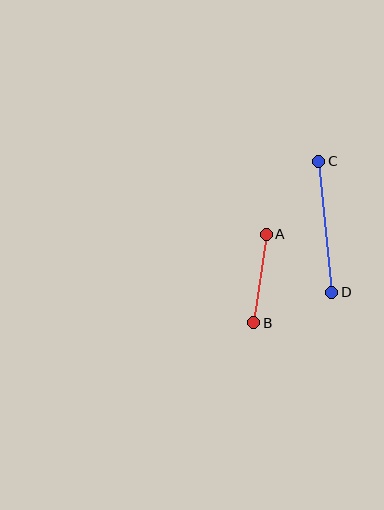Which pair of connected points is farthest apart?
Points C and D are farthest apart.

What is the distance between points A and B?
The distance is approximately 89 pixels.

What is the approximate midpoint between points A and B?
The midpoint is at approximately (260, 278) pixels.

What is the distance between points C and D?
The distance is approximately 132 pixels.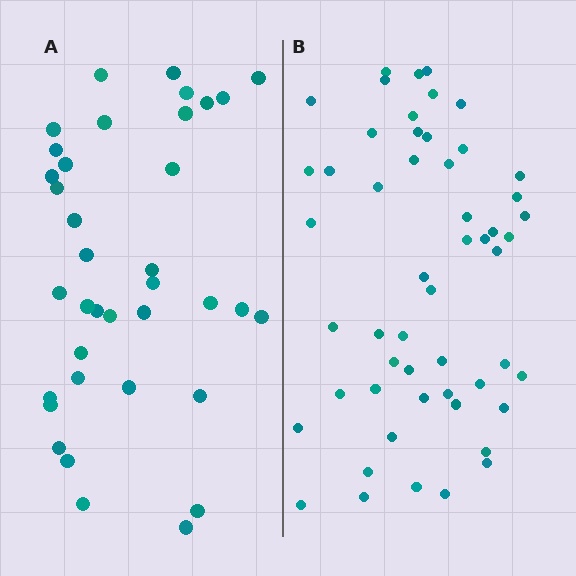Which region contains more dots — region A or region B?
Region B (the right region) has more dots.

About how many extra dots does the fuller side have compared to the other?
Region B has approximately 15 more dots than region A.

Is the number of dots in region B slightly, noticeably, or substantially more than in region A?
Region B has noticeably more, but not dramatically so. The ratio is roughly 1.4 to 1.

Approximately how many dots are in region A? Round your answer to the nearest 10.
About 40 dots. (The exact count is 37, which rounds to 40.)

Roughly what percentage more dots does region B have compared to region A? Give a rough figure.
About 45% more.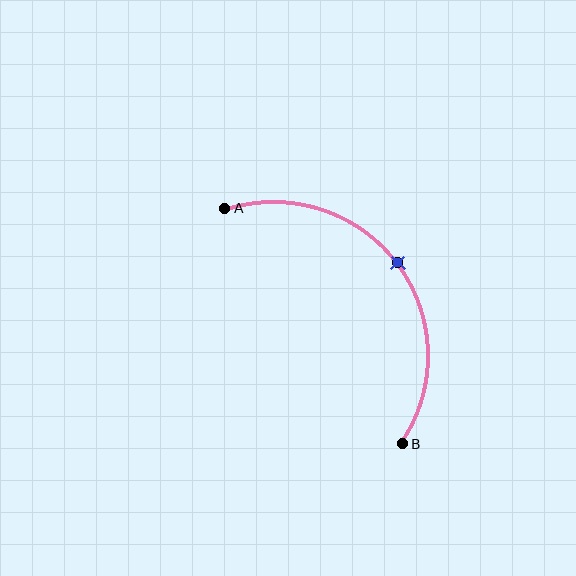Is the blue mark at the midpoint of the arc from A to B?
Yes. The blue mark lies on the arc at equal arc-length from both A and B — it is the arc midpoint.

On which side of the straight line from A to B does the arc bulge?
The arc bulges above and to the right of the straight line connecting A and B.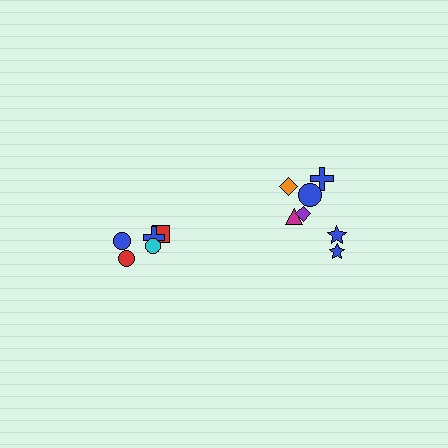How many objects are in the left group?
There are 5 objects.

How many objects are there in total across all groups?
There are 12 objects.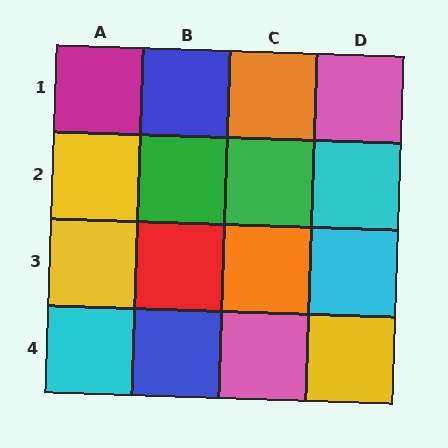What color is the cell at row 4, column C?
Pink.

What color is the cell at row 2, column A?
Yellow.